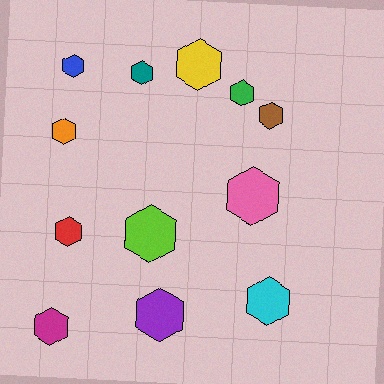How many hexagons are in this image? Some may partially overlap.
There are 12 hexagons.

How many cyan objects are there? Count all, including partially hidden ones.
There is 1 cyan object.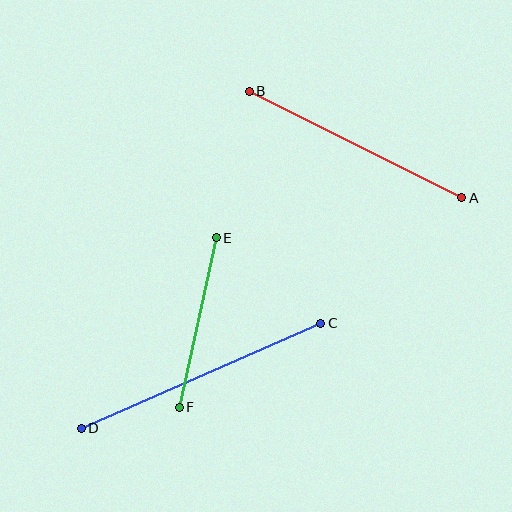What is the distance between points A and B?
The distance is approximately 238 pixels.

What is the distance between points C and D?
The distance is approximately 261 pixels.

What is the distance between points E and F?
The distance is approximately 173 pixels.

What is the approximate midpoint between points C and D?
The midpoint is at approximately (201, 376) pixels.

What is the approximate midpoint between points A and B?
The midpoint is at approximately (355, 145) pixels.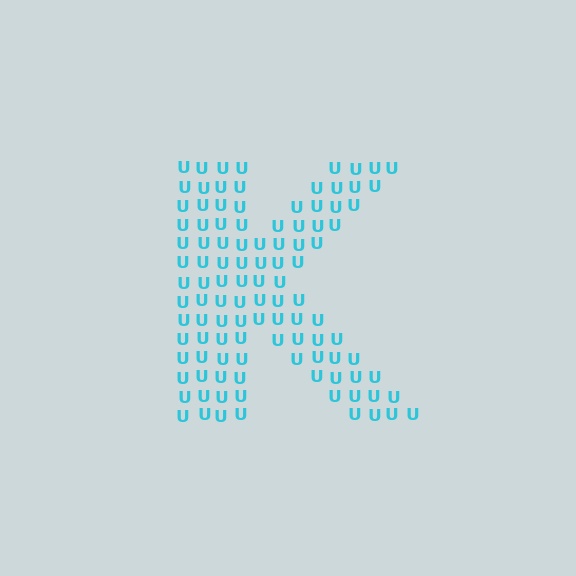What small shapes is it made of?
It is made of small letter U's.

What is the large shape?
The large shape is the letter K.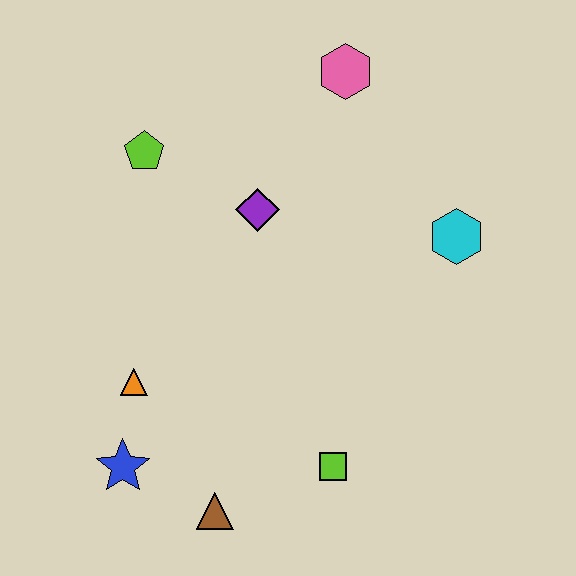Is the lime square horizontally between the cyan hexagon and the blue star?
Yes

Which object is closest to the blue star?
The orange triangle is closest to the blue star.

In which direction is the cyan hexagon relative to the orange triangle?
The cyan hexagon is to the right of the orange triangle.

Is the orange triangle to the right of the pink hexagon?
No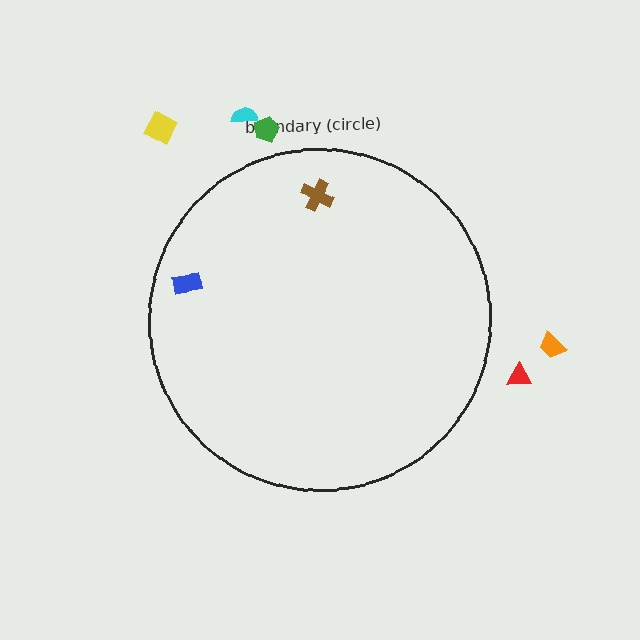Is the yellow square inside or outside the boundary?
Outside.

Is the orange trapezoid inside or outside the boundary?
Outside.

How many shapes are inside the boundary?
2 inside, 5 outside.